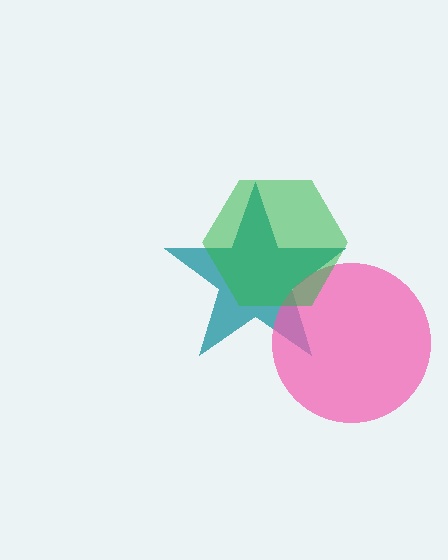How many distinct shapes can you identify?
There are 3 distinct shapes: a teal star, a pink circle, a green hexagon.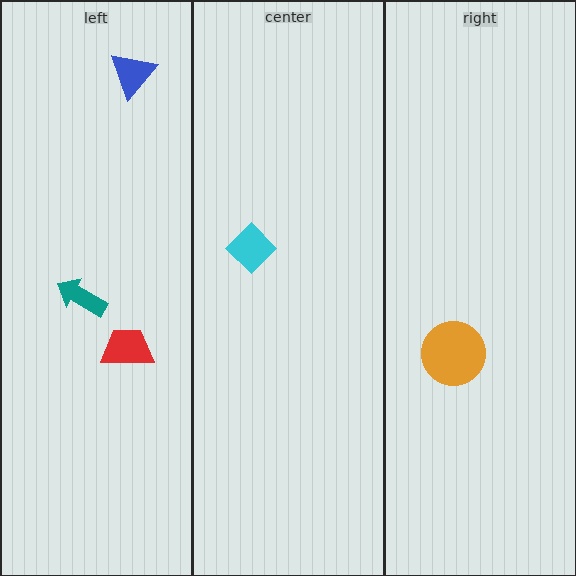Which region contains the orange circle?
The right region.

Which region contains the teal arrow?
The left region.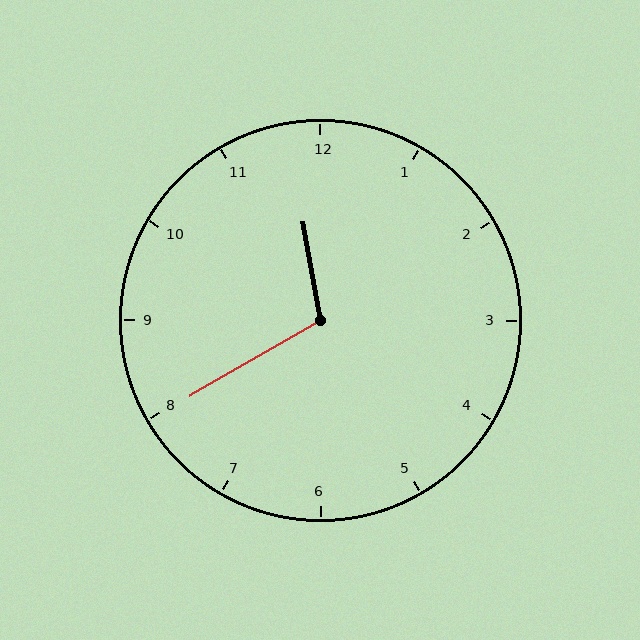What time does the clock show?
11:40.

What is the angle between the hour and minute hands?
Approximately 110 degrees.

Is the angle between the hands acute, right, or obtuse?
It is obtuse.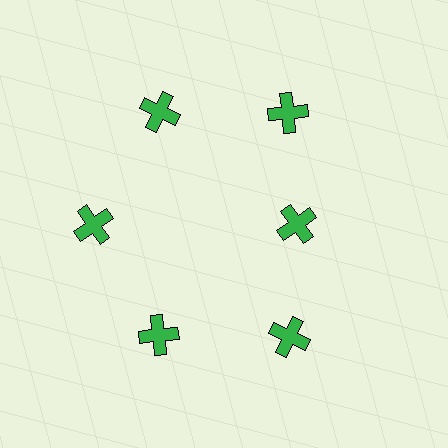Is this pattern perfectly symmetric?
No. The 6 green crosses are arranged in a ring, but one element near the 3 o'clock position is pulled inward toward the center, breaking the 6-fold rotational symmetry.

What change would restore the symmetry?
The symmetry would be restored by moving it outward, back onto the ring so that all 6 crosses sit at equal angles and equal distance from the center.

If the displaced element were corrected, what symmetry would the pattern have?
It would have 6-fold rotational symmetry — the pattern would map onto itself every 60 degrees.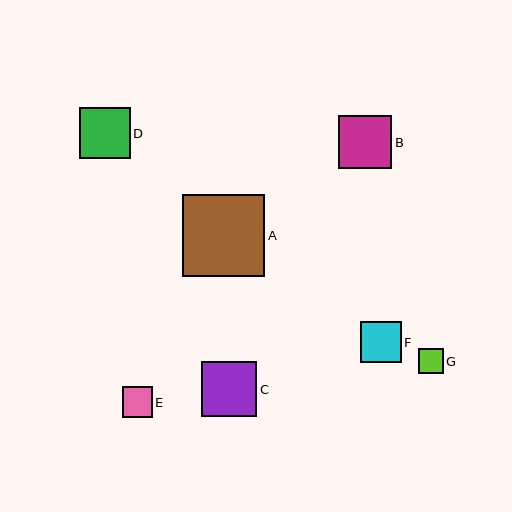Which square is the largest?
Square A is the largest with a size of approximately 82 pixels.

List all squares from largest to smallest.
From largest to smallest: A, C, B, D, F, E, G.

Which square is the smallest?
Square G is the smallest with a size of approximately 25 pixels.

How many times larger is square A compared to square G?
Square A is approximately 3.2 times the size of square G.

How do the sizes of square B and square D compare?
Square B and square D are approximately the same size.